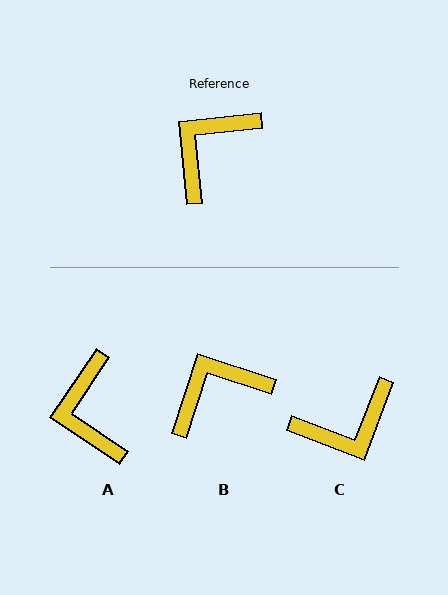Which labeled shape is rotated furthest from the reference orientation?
C, about 153 degrees away.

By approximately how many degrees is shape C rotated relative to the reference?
Approximately 153 degrees counter-clockwise.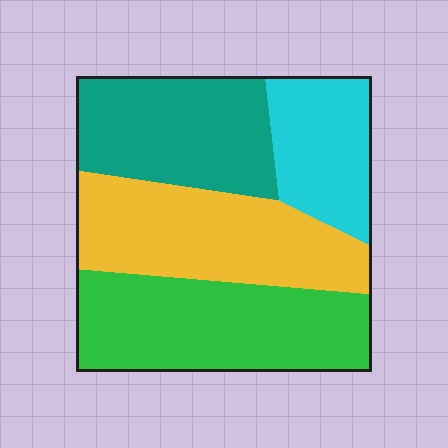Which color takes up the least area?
Cyan, at roughly 15%.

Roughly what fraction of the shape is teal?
Teal covers about 25% of the shape.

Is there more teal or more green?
Green.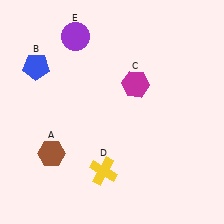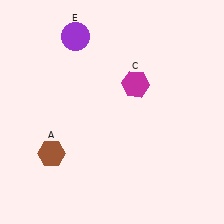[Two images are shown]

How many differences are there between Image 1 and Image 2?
There are 2 differences between the two images.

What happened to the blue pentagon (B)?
The blue pentagon (B) was removed in Image 2. It was in the top-left area of Image 1.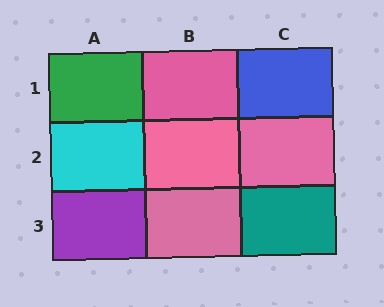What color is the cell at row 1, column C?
Blue.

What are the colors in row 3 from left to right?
Purple, pink, teal.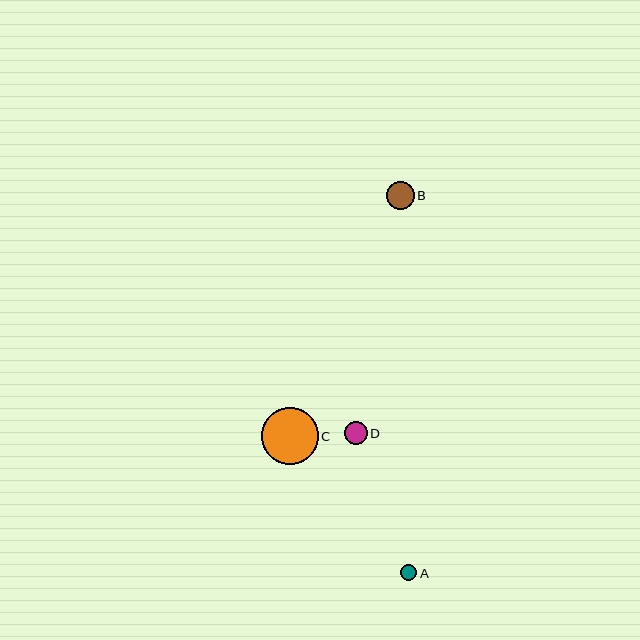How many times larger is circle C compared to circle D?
Circle C is approximately 2.4 times the size of circle D.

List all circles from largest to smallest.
From largest to smallest: C, B, D, A.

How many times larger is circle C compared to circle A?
Circle C is approximately 3.5 times the size of circle A.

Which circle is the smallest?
Circle A is the smallest with a size of approximately 16 pixels.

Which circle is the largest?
Circle C is the largest with a size of approximately 56 pixels.